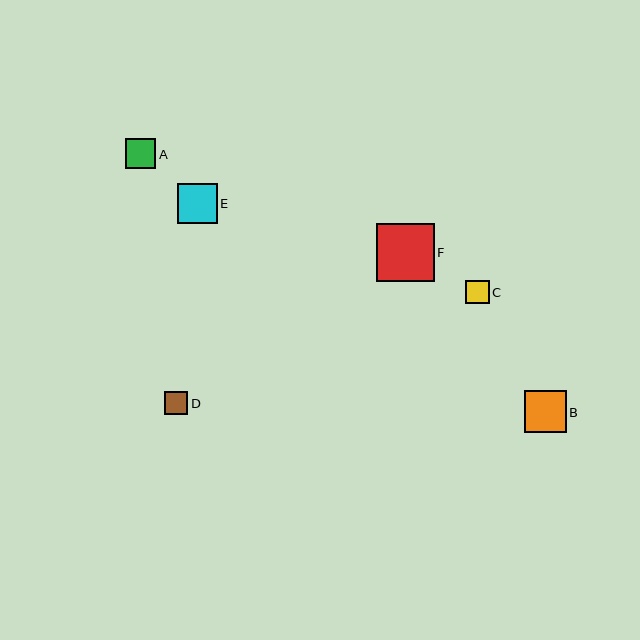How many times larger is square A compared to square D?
Square A is approximately 1.3 times the size of square D.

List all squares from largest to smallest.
From largest to smallest: F, B, E, A, C, D.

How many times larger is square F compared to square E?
Square F is approximately 1.5 times the size of square E.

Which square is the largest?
Square F is the largest with a size of approximately 58 pixels.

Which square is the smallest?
Square D is the smallest with a size of approximately 23 pixels.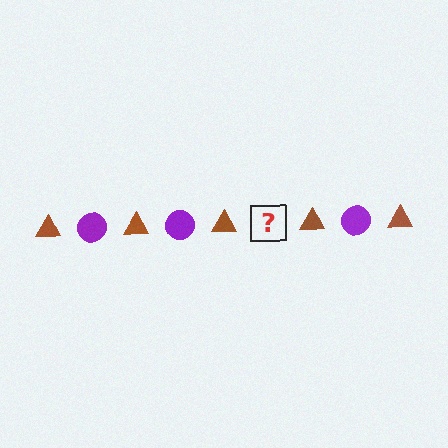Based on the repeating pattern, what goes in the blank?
The blank should be a purple circle.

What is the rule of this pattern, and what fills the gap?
The rule is that the pattern alternates between brown triangle and purple circle. The gap should be filled with a purple circle.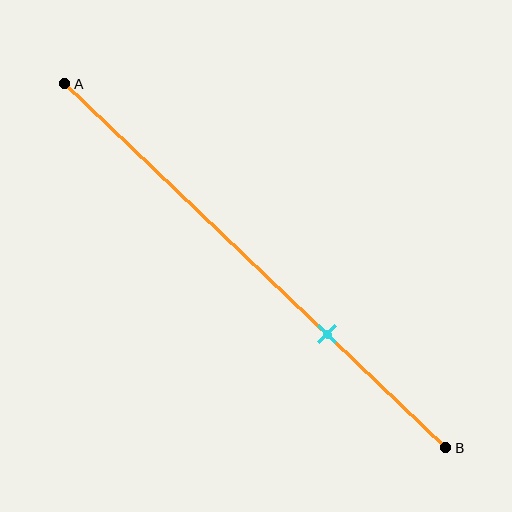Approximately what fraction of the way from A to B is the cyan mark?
The cyan mark is approximately 70% of the way from A to B.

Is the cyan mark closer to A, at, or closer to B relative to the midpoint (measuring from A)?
The cyan mark is closer to point B than the midpoint of segment AB.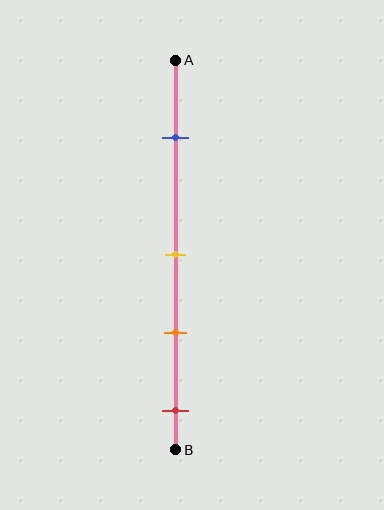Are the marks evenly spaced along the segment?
No, the marks are not evenly spaced.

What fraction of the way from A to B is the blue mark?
The blue mark is approximately 20% (0.2) of the way from A to B.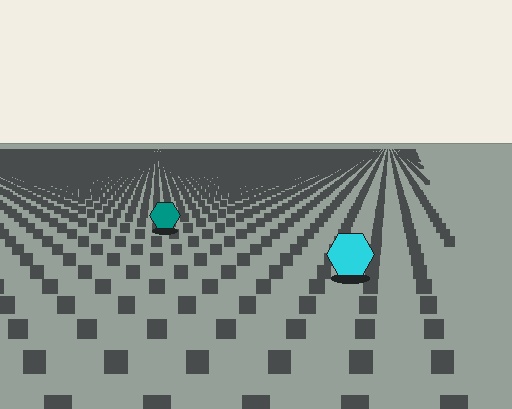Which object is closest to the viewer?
The cyan hexagon is closest. The texture marks near it are larger and more spread out.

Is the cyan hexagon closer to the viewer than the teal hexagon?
Yes. The cyan hexagon is closer — you can tell from the texture gradient: the ground texture is coarser near it.